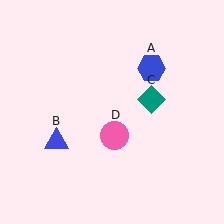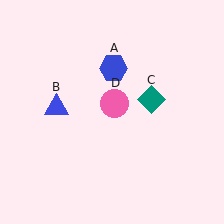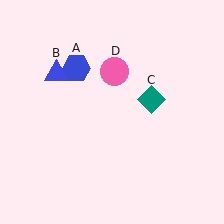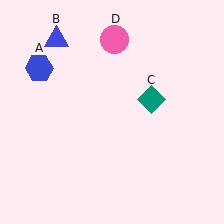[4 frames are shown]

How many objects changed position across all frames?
3 objects changed position: blue hexagon (object A), blue triangle (object B), pink circle (object D).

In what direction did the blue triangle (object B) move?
The blue triangle (object B) moved up.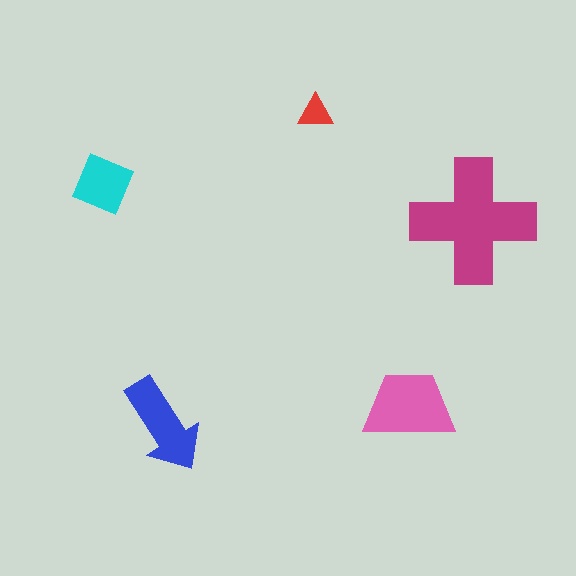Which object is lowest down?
The blue arrow is bottommost.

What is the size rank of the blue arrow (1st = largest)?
3rd.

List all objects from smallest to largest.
The red triangle, the cyan diamond, the blue arrow, the pink trapezoid, the magenta cross.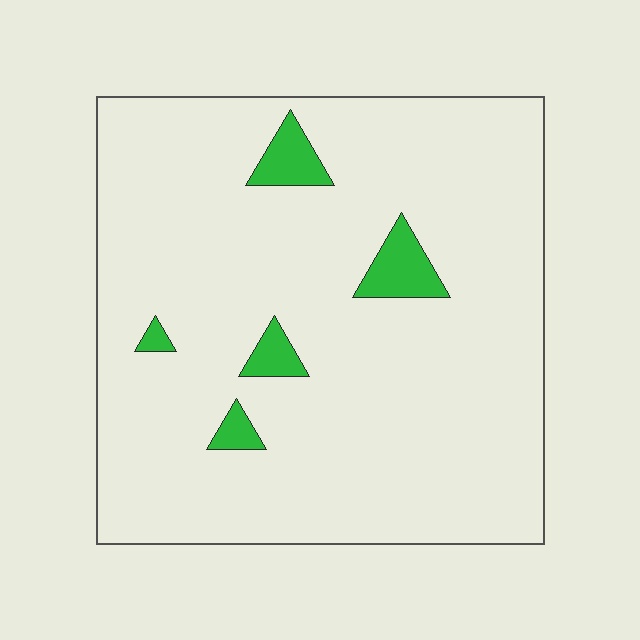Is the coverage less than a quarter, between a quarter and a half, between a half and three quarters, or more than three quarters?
Less than a quarter.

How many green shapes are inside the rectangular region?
5.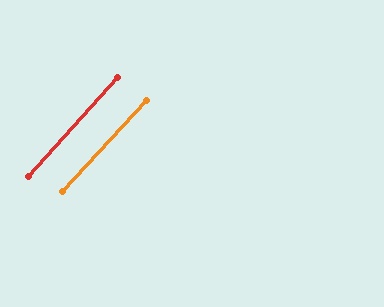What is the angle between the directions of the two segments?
Approximately 1 degree.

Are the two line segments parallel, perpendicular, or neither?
Parallel — their directions differ by only 0.6°.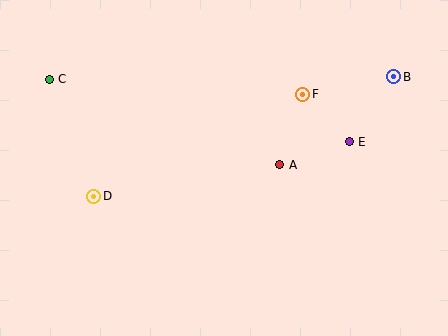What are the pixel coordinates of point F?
Point F is at (303, 94).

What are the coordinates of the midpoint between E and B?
The midpoint between E and B is at (371, 109).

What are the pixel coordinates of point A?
Point A is at (280, 165).